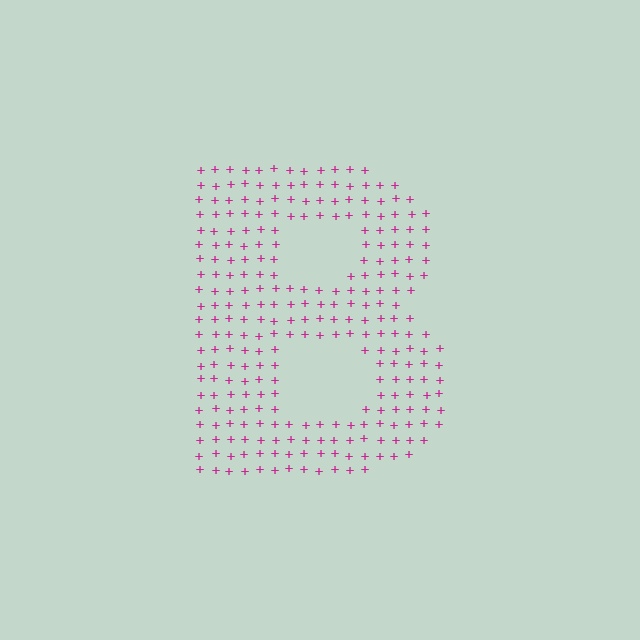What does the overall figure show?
The overall figure shows the letter B.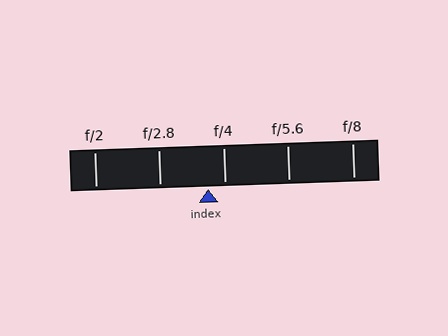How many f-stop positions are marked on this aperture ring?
There are 5 f-stop positions marked.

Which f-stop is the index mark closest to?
The index mark is closest to f/4.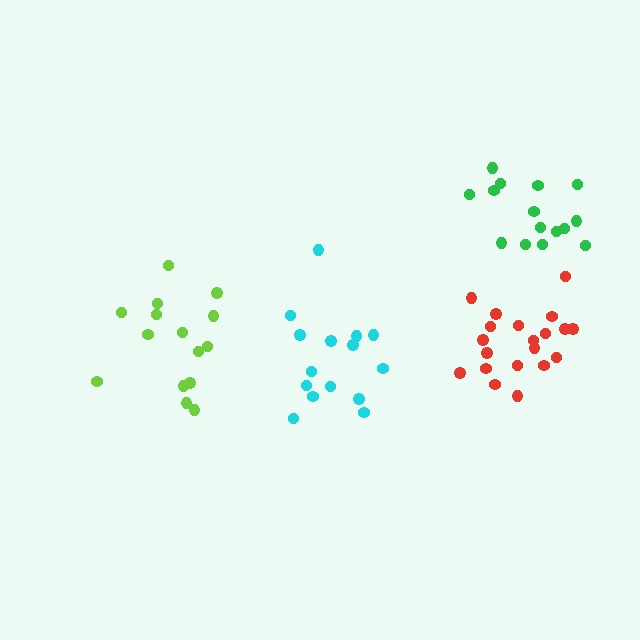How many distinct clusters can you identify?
There are 4 distinct clusters.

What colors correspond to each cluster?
The clusters are colored: cyan, lime, red, green.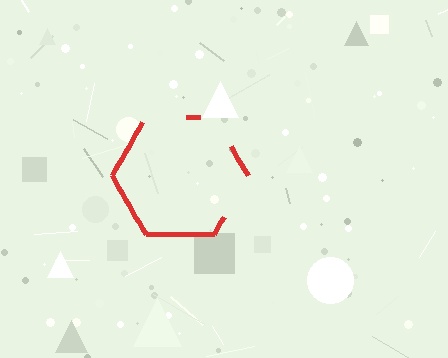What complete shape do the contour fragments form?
The contour fragments form a hexagon.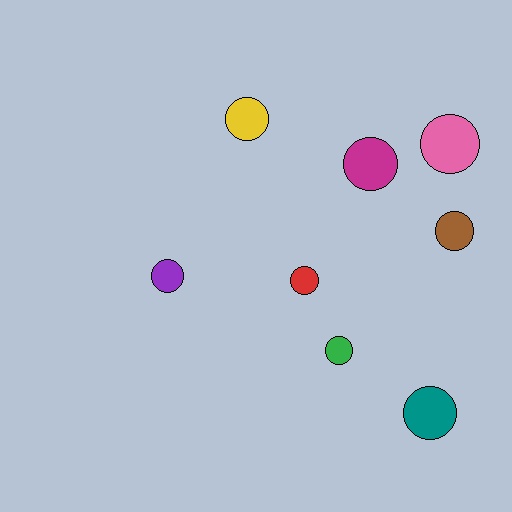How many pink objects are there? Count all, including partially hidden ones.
There is 1 pink object.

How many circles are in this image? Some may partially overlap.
There are 8 circles.